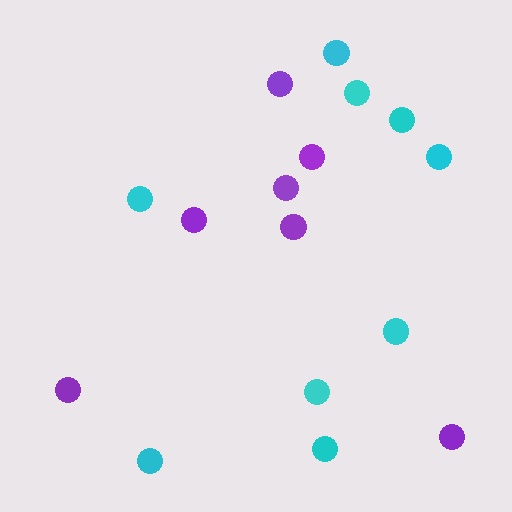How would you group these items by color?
There are 2 groups: one group of cyan circles (9) and one group of purple circles (7).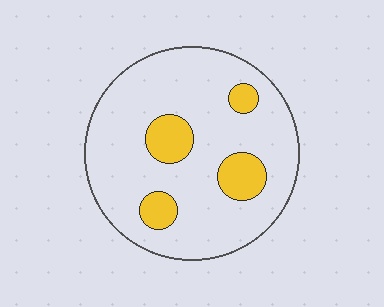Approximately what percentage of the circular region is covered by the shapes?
Approximately 15%.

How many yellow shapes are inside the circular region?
4.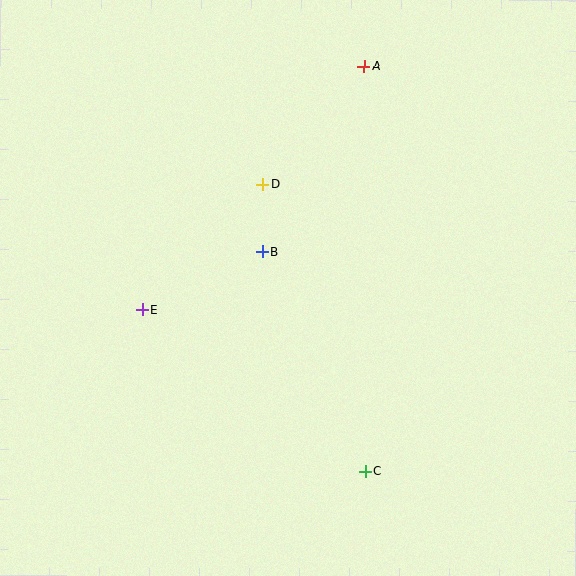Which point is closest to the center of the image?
Point B at (262, 252) is closest to the center.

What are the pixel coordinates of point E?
Point E is at (142, 310).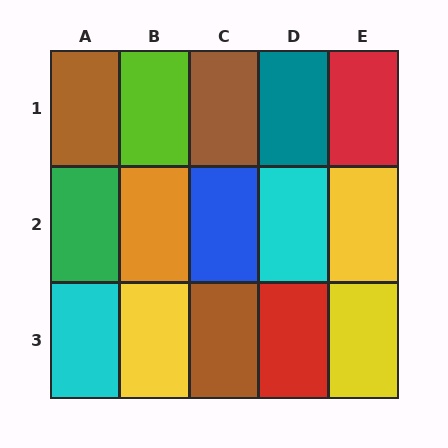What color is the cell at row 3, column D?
Red.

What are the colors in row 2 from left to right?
Green, orange, blue, cyan, yellow.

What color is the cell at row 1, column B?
Lime.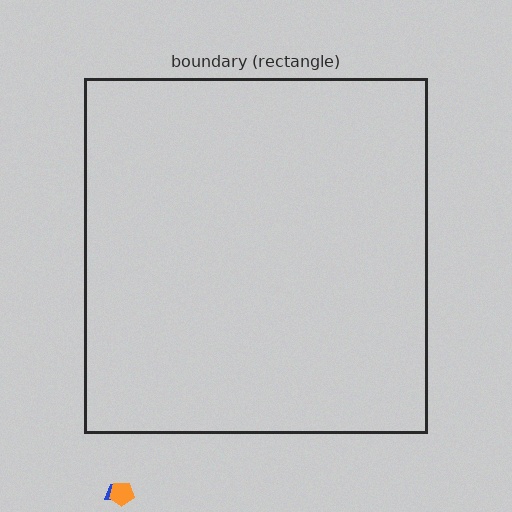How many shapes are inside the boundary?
0 inside, 2 outside.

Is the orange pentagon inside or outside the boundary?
Outside.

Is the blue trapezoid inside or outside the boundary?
Outside.